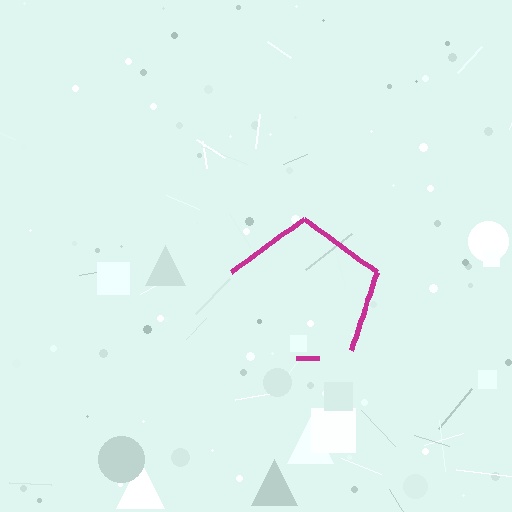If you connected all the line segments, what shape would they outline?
They would outline a pentagon.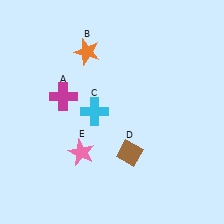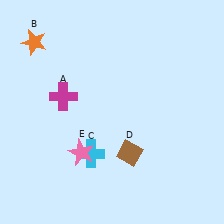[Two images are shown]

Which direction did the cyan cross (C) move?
The cyan cross (C) moved down.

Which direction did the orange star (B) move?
The orange star (B) moved left.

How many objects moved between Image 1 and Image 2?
2 objects moved between the two images.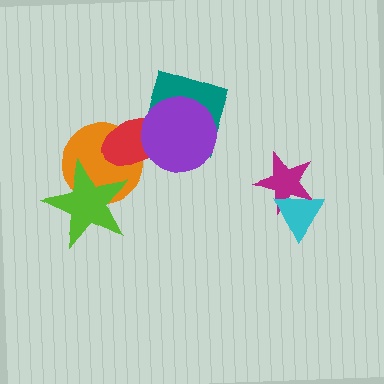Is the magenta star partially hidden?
Yes, it is partially covered by another shape.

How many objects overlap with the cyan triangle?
1 object overlaps with the cyan triangle.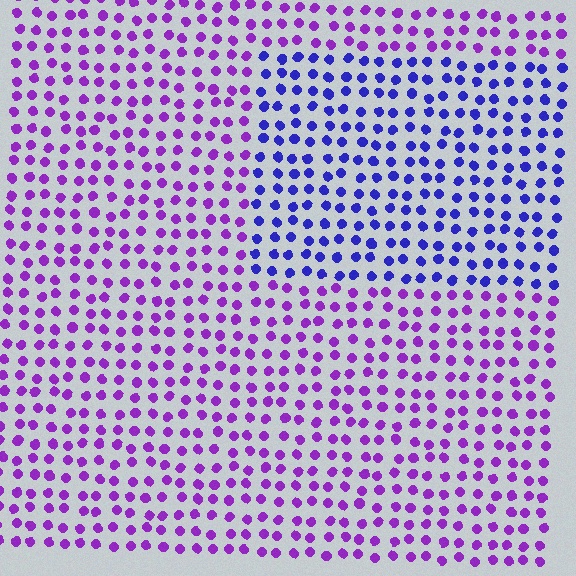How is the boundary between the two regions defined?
The boundary is defined purely by a slight shift in hue (about 41 degrees). Spacing, size, and orientation are identical on both sides.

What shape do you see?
I see a rectangle.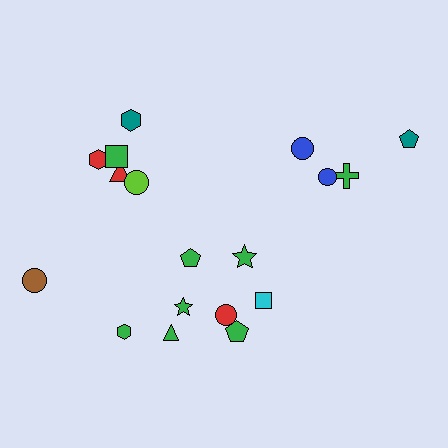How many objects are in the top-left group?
There are 6 objects.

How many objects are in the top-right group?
There are 4 objects.